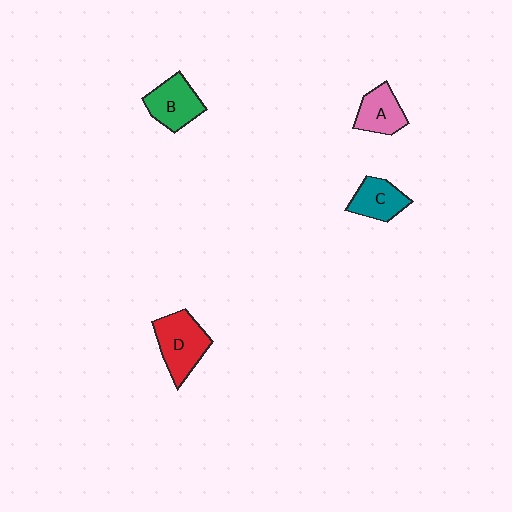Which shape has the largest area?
Shape D (red).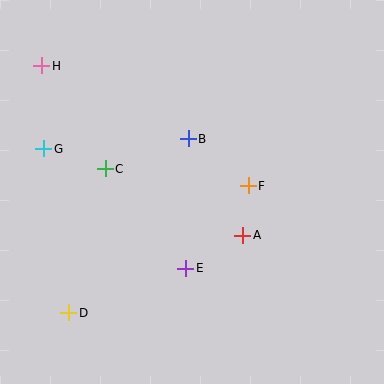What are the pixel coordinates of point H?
Point H is at (42, 66).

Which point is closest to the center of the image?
Point B at (188, 139) is closest to the center.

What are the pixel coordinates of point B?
Point B is at (188, 139).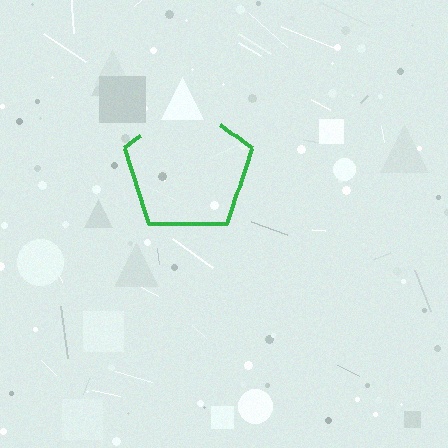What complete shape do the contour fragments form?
The contour fragments form a pentagon.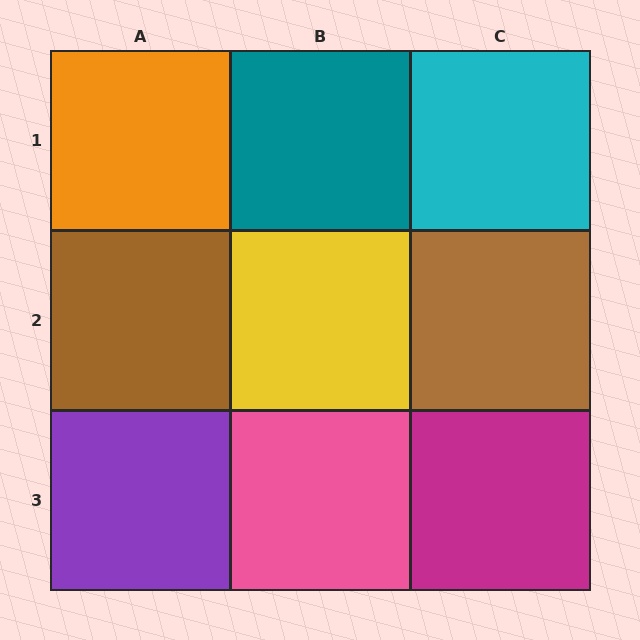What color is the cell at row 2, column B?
Yellow.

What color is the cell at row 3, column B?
Pink.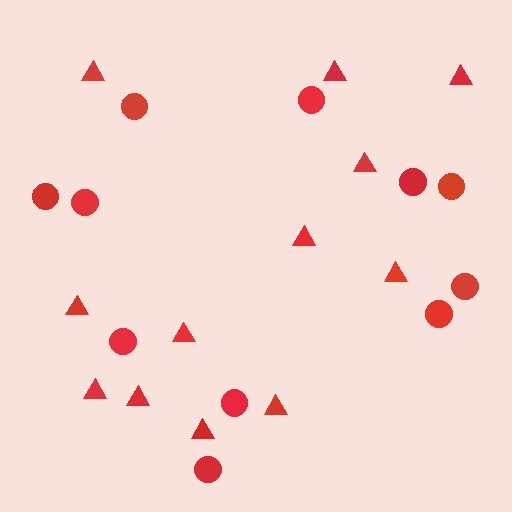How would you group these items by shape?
There are 2 groups: one group of triangles (12) and one group of circles (11).